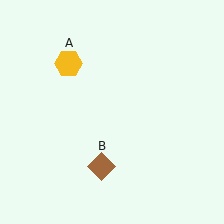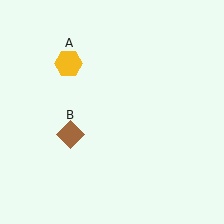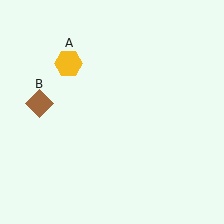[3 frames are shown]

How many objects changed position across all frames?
1 object changed position: brown diamond (object B).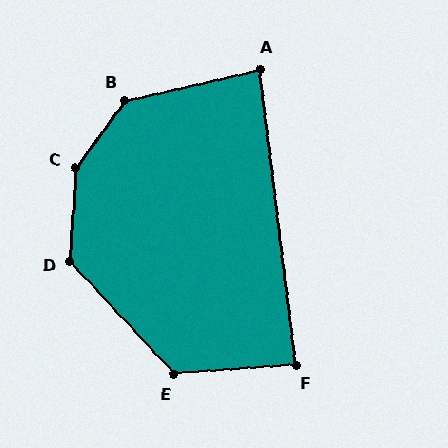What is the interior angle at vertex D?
Approximately 134 degrees (obtuse).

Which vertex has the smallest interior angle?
A, at approximately 84 degrees.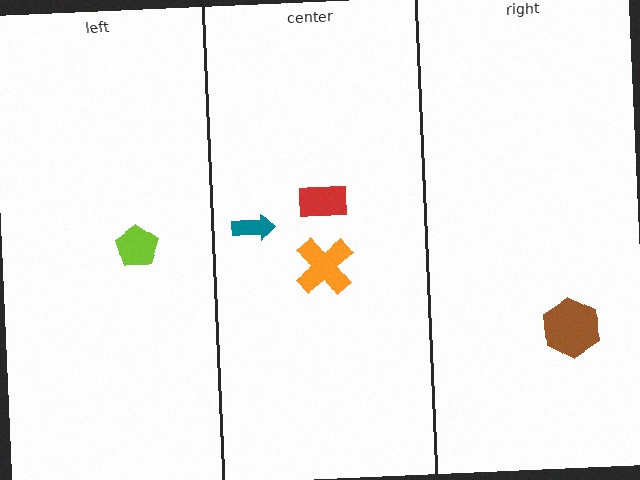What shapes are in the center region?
The teal arrow, the orange cross, the red rectangle.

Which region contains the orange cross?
The center region.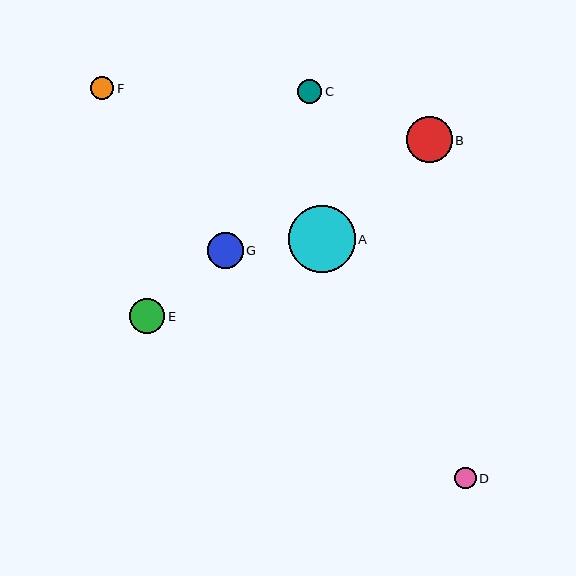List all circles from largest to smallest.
From largest to smallest: A, B, E, G, C, F, D.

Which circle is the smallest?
Circle D is the smallest with a size of approximately 22 pixels.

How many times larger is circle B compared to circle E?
Circle B is approximately 1.3 times the size of circle E.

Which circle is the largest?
Circle A is the largest with a size of approximately 67 pixels.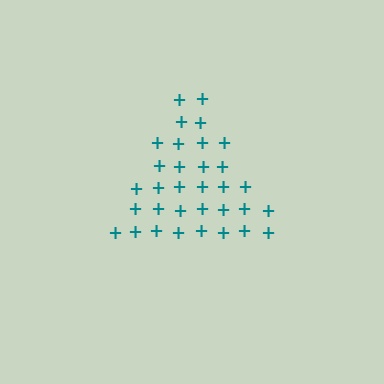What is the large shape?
The large shape is a triangle.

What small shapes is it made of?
It is made of small plus signs.